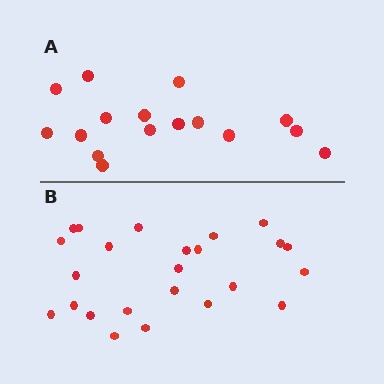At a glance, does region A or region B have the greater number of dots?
Region B (the bottom region) has more dots.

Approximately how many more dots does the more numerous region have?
Region B has roughly 8 or so more dots than region A.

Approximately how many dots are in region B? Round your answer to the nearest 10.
About 20 dots. (The exact count is 24, which rounds to 20.)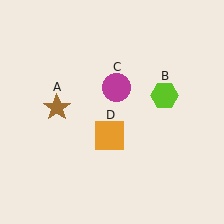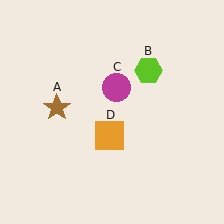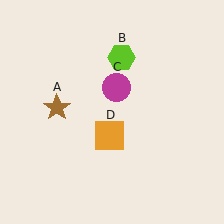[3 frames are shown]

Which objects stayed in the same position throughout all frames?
Brown star (object A) and magenta circle (object C) and orange square (object D) remained stationary.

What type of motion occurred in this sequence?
The lime hexagon (object B) rotated counterclockwise around the center of the scene.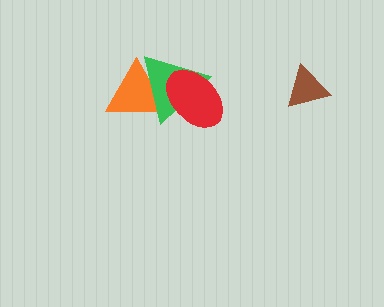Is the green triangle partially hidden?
Yes, it is partially covered by another shape.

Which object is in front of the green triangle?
The red ellipse is in front of the green triangle.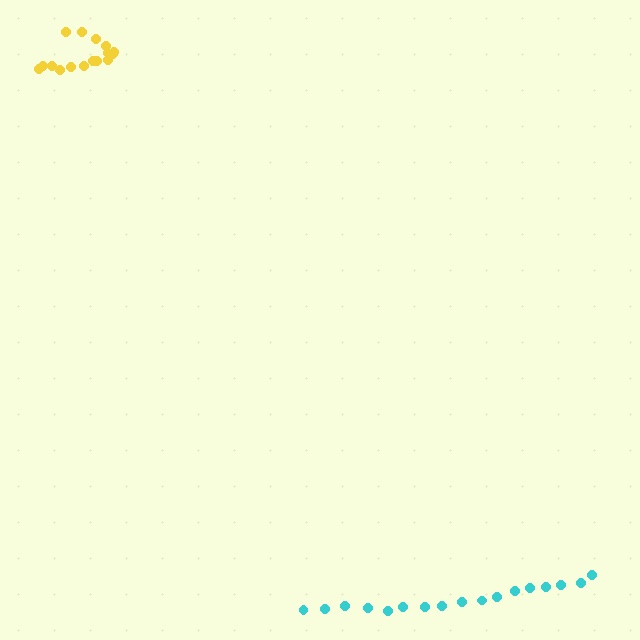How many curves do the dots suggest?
There are 2 distinct paths.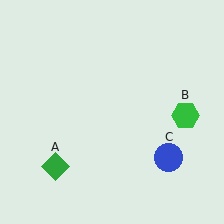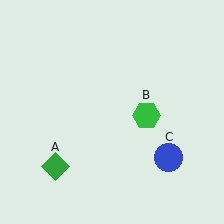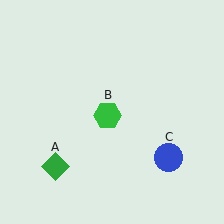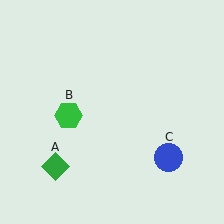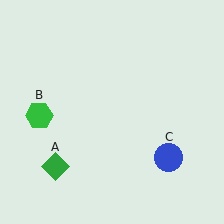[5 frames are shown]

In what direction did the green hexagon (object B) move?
The green hexagon (object B) moved left.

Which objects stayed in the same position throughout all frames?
Green diamond (object A) and blue circle (object C) remained stationary.